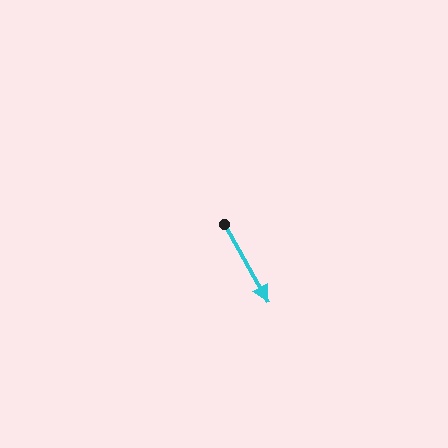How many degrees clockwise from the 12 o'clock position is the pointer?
Approximately 151 degrees.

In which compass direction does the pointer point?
Southeast.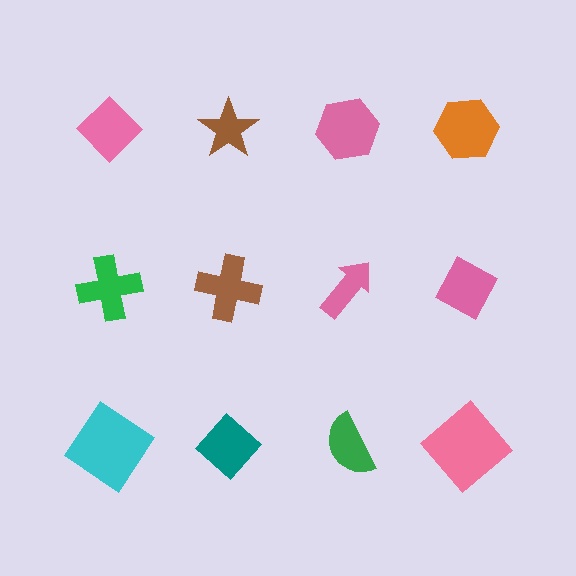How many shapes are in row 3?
4 shapes.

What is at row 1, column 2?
A brown star.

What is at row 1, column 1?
A pink diamond.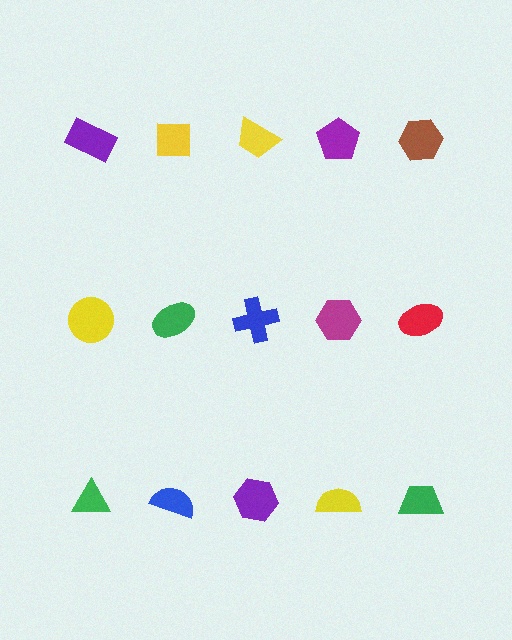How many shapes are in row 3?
5 shapes.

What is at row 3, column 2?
A blue semicircle.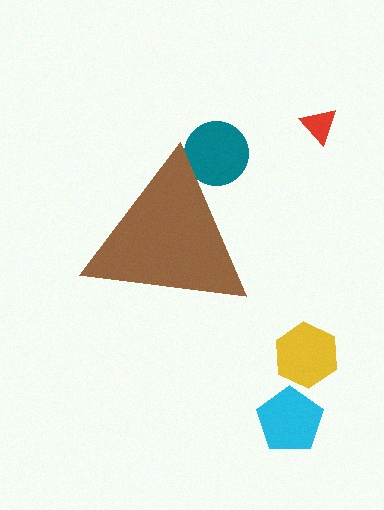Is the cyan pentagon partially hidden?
No, the cyan pentagon is fully visible.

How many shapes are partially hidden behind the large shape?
1 shape is partially hidden.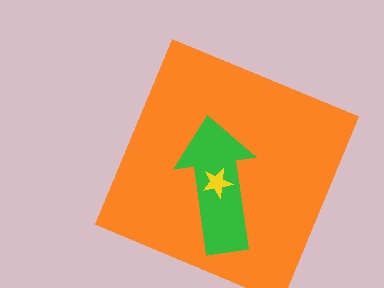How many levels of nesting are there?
3.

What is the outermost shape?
The orange square.